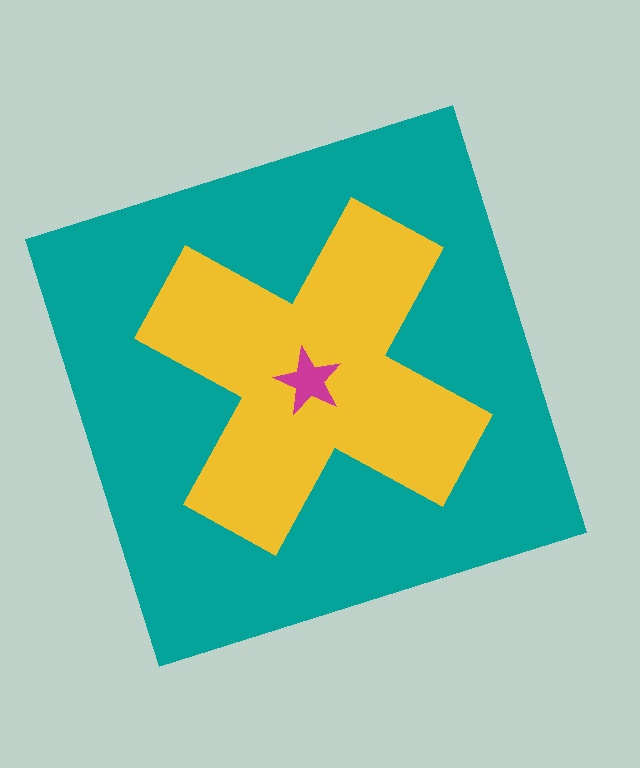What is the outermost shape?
The teal square.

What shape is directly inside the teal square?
The yellow cross.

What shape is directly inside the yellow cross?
The magenta star.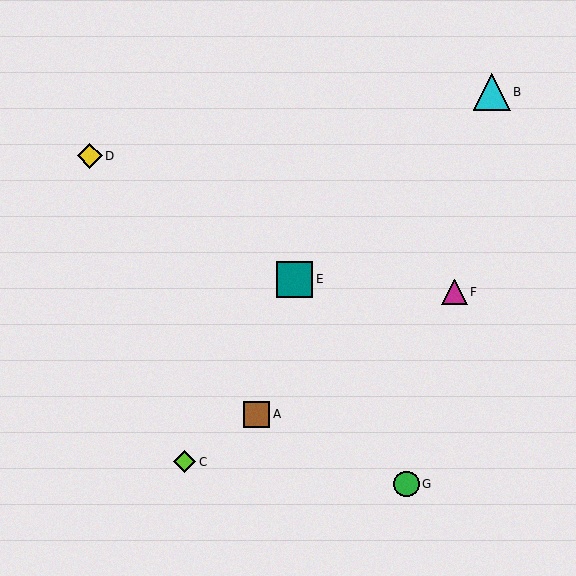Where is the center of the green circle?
The center of the green circle is at (407, 484).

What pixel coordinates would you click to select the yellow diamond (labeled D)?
Click at (90, 156) to select the yellow diamond D.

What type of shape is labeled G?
Shape G is a green circle.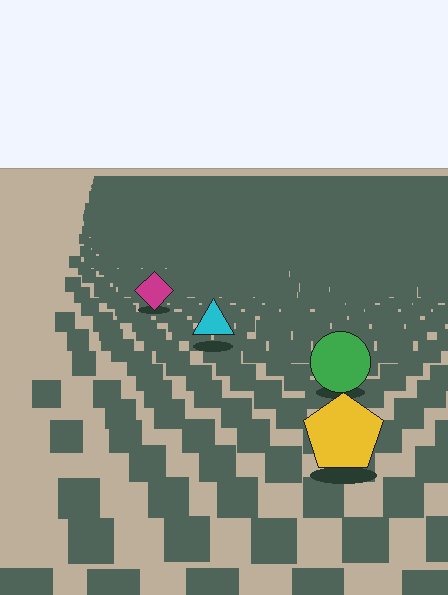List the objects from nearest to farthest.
From nearest to farthest: the yellow pentagon, the green circle, the cyan triangle, the magenta diamond.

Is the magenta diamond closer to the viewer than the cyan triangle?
No. The cyan triangle is closer — you can tell from the texture gradient: the ground texture is coarser near it.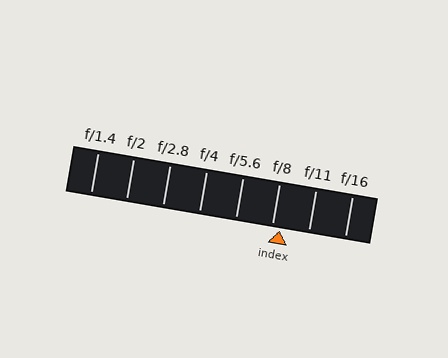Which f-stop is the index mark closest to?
The index mark is closest to f/8.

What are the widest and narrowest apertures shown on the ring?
The widest aperture shown is f/1.4 and the narrowest is f/16.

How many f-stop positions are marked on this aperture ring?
There are 8 f-stop positions marked.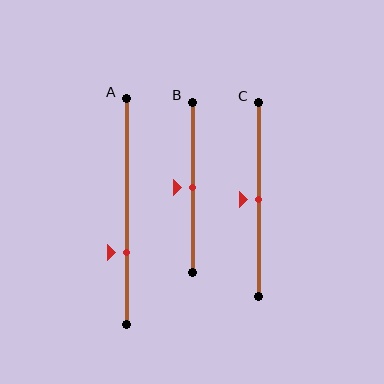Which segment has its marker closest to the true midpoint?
Segment B has its marker closest to the true midpoint.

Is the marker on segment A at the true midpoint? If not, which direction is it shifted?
No, the marker on segment A is shifted downward by about 18% of the segment length.